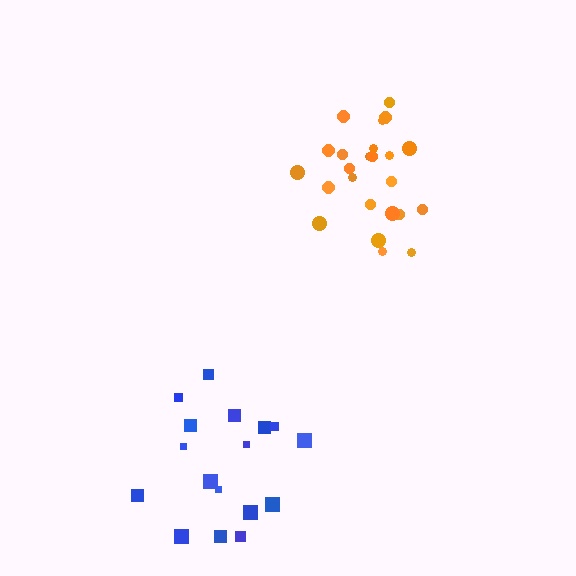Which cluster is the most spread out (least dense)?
Blue.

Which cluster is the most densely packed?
Orange.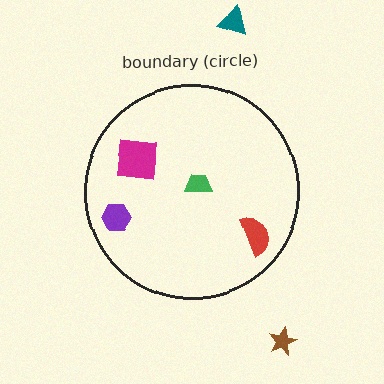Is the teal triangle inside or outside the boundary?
Outside.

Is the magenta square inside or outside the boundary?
Inside.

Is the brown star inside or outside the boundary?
Outside.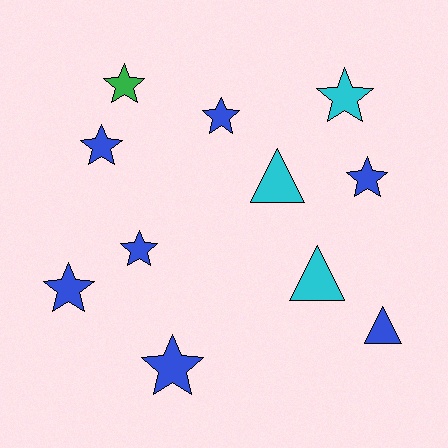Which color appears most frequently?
Blue, with 7 objects.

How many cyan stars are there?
There is 1 cyan star.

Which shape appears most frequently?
Star, with 8 objects.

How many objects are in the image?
There are 11 objects.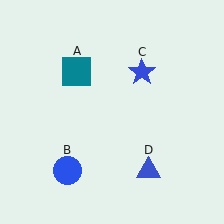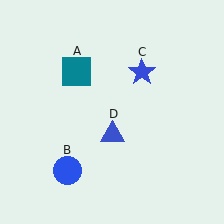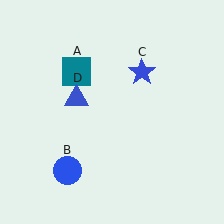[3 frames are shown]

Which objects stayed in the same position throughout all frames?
Teal square (object A) and blue circle (object B) and blue star (object C) remained stationary.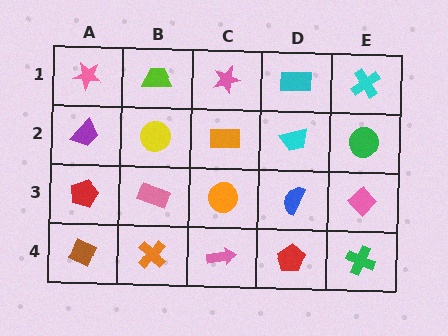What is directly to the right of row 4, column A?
An orange cross.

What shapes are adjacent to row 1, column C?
An orange rectangle (row 2, column C), a lime trapezoid (row 1, column B), a cyan rectangle (row 1, column D).